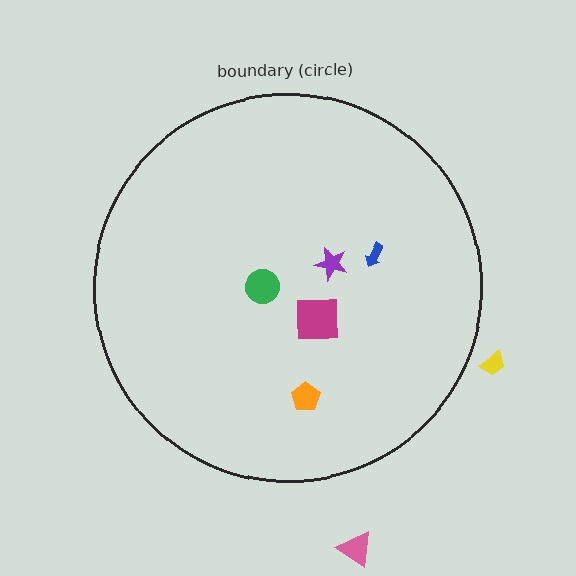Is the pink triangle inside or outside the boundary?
Outside.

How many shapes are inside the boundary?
5 inside, 2 outside.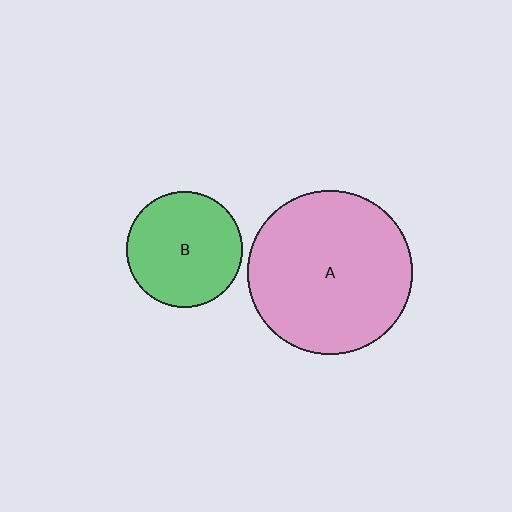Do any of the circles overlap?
No, none of the circles overlap.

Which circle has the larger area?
Circle A (pink).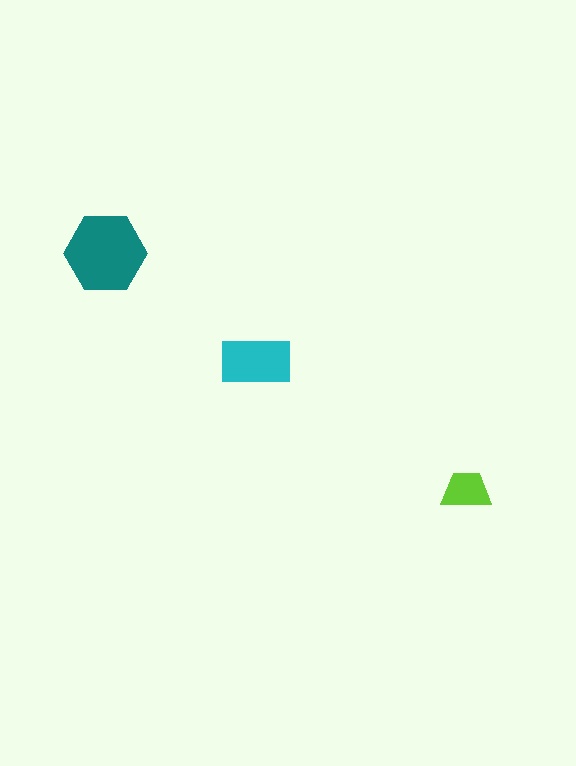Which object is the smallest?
The lime trapezoid.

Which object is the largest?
The teal hexagon.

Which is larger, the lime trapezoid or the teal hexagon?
The teal hexagon.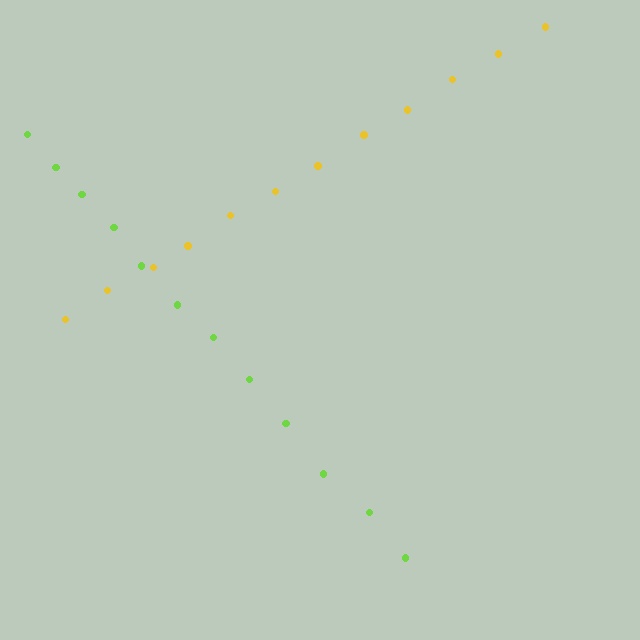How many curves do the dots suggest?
There are 2 distinct paths.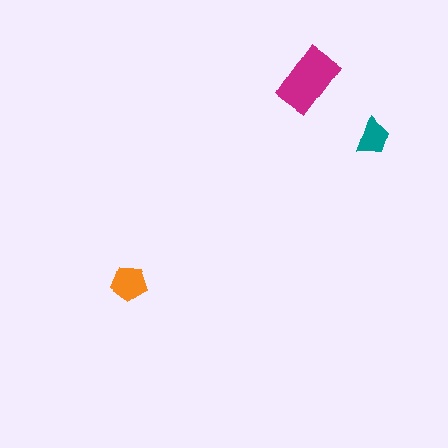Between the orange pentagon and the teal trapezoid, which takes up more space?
The orange pentagon.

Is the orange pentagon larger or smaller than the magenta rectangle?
Smaller.